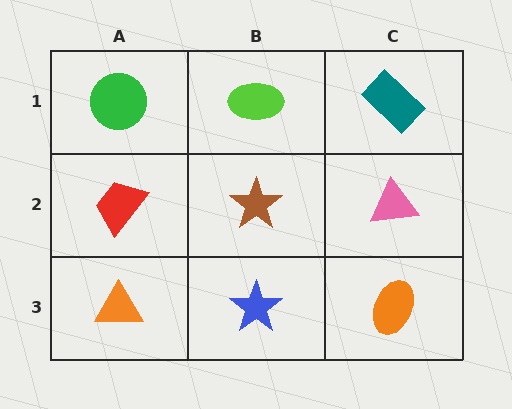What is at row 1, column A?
A green circle.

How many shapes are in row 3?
3 shapes.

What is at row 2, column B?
A brown star.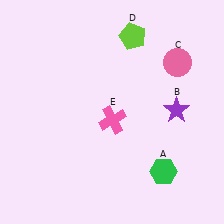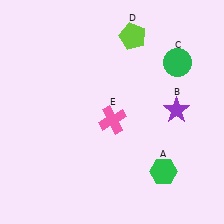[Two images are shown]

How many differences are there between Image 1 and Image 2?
There is 1 difference between the two images.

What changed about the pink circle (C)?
In Image 1, C is pink. In Image 2, it changed to green.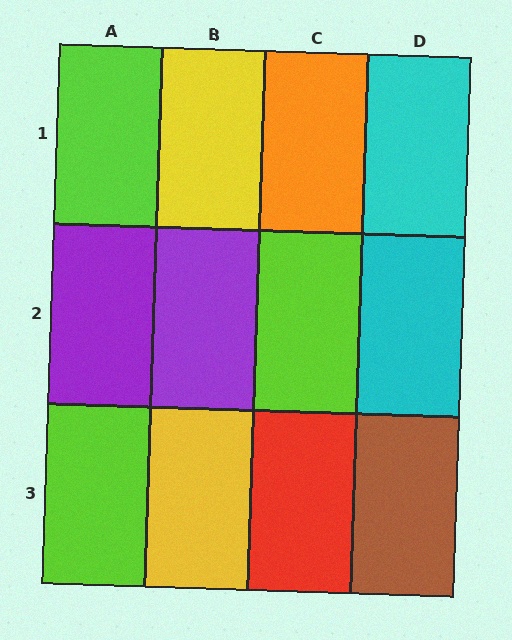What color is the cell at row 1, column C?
Orange.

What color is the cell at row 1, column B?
Yellow.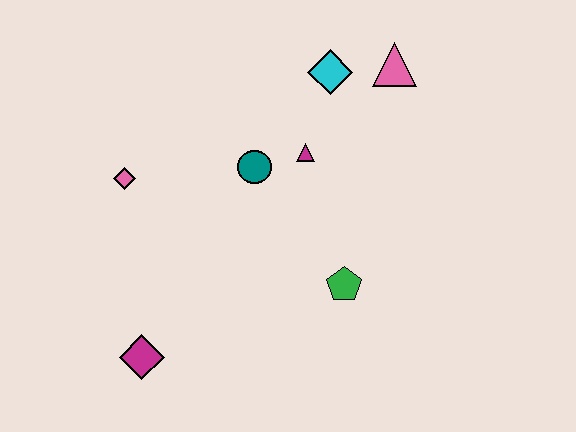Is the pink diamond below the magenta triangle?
Yes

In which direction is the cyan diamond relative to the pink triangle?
The cyan diamond is to the left of the pink triangle.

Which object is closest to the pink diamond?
The teal circle is closest to the pink diamond.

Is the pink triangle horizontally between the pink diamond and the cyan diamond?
No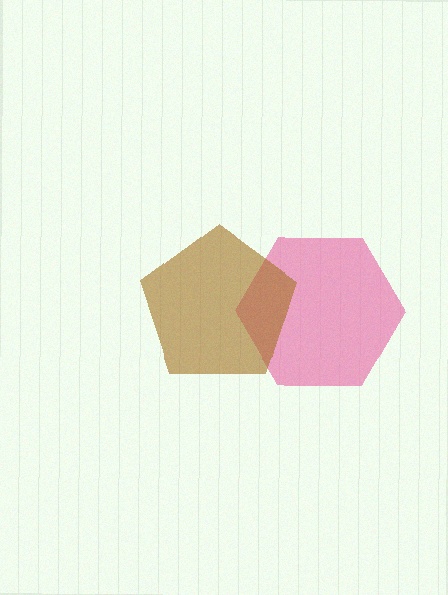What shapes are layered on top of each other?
The layered shapes are: a pink hexagon, a brown pentagon.